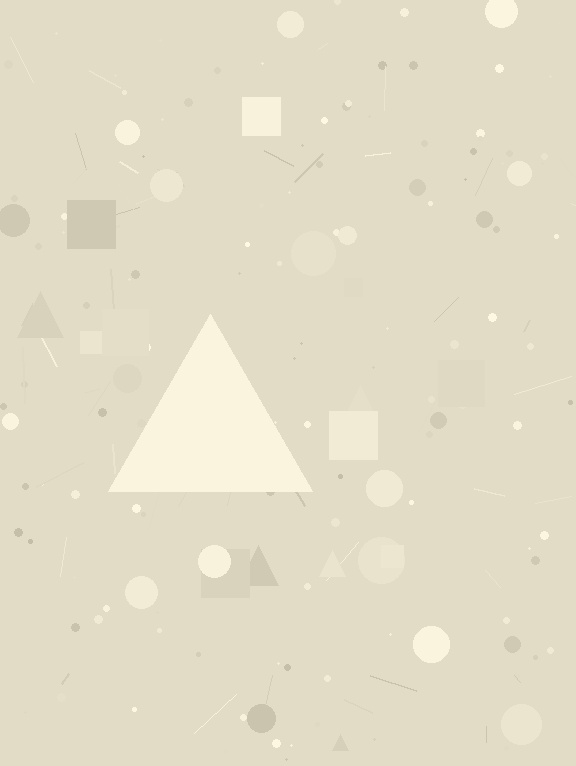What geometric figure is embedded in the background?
A triangle is embedded in the background.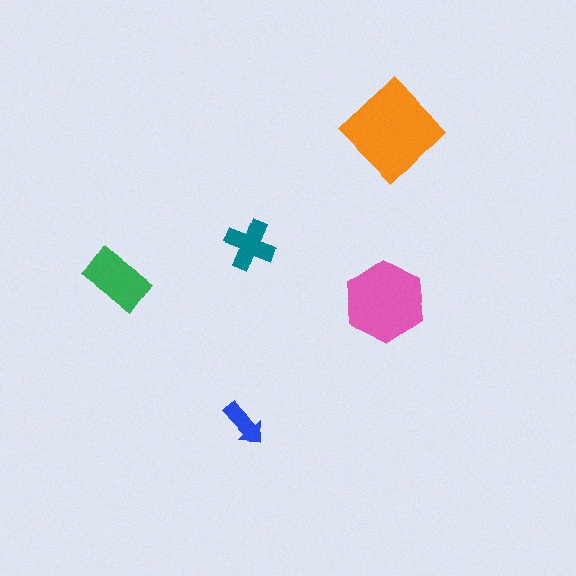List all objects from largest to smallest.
The orange diamond, the pink hexagon, the green rectangle, the teal cross, the blue arrow.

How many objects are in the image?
There are 5 objects in the image.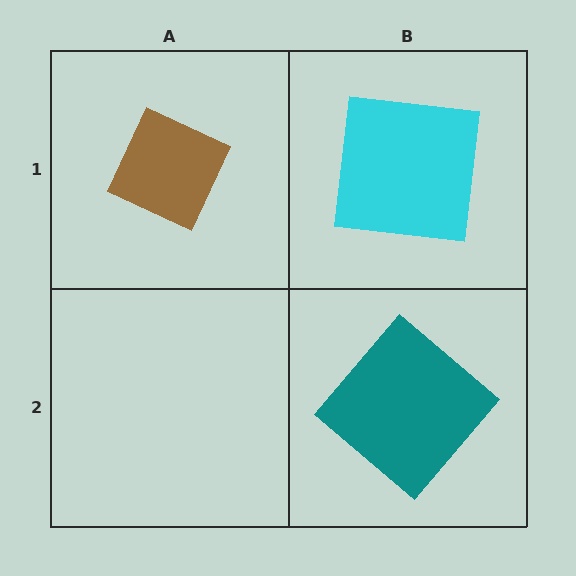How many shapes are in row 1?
2 shapes.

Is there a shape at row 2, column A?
No, that cell is empty.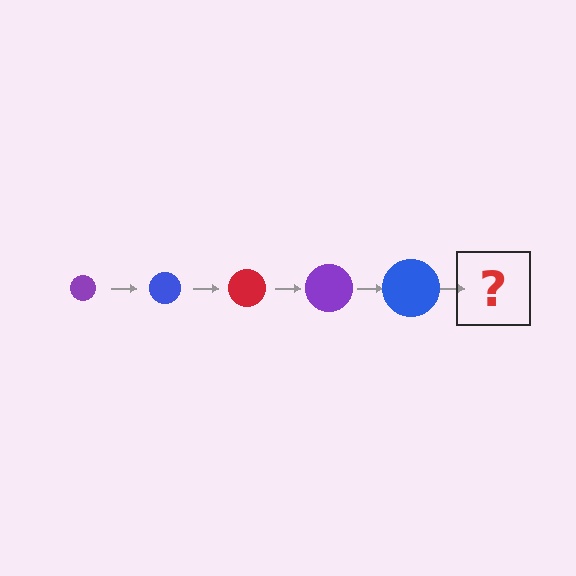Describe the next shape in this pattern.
It should be a red circle, larger than the previous one.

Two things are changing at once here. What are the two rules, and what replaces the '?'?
The two rules are that the circle grows larger each step and the color cycles through purple, blue, and red. The '?' should be a red circle, larger than the previous one.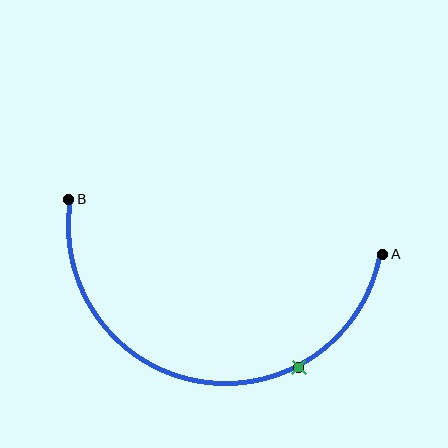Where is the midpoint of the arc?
The arc midpoint is the point on the curve farthest from the straight line joining A and B. It sits below that line.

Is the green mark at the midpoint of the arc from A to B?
No. The green mark lies on the arc but is closer to endpoint A. The arc midpoint would be at the point on the curve equidistant along the arc from both A and B.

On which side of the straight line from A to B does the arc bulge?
The arc bulges below the straight line connecting A and B.